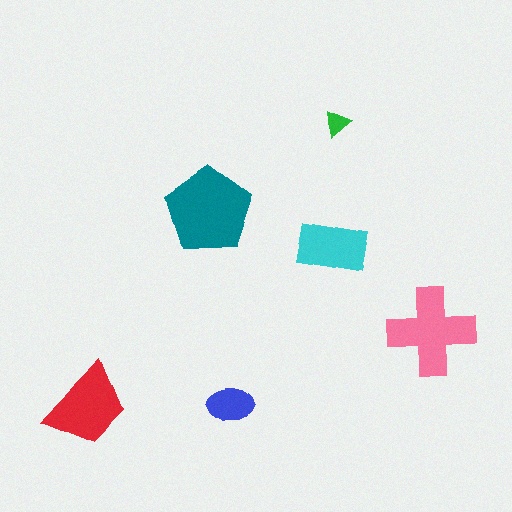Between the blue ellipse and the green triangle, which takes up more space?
The blue ellipse.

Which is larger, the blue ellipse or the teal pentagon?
The teal pentagon.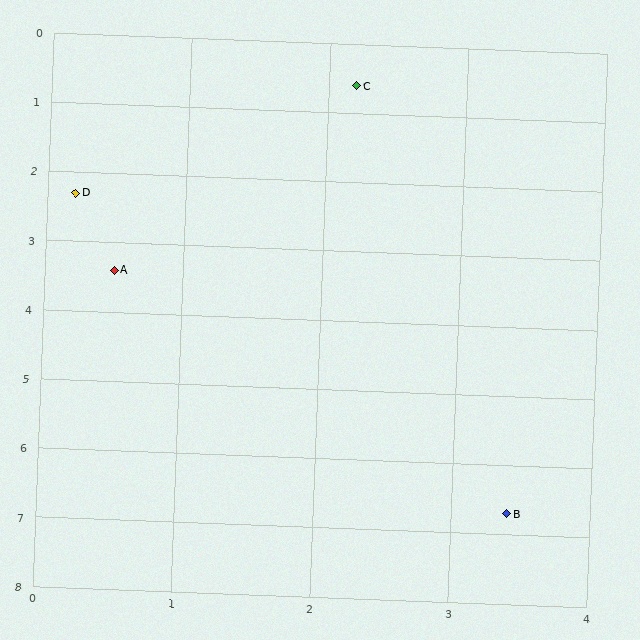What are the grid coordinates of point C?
Point C is at approximately (2.2, 0.6).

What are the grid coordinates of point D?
Point D is at approximately (0.2, 2.3).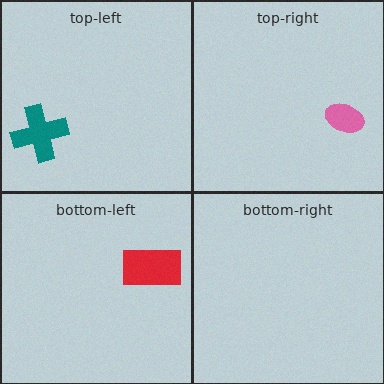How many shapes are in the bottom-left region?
1.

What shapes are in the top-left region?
The teal cross.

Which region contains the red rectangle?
The bottom-left region.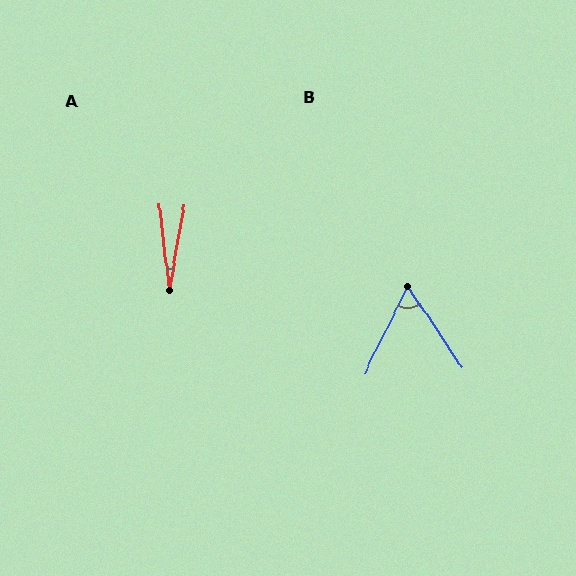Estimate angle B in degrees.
Approximately 60 degrees.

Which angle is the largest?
B, at approximately 60 degrees.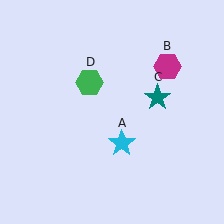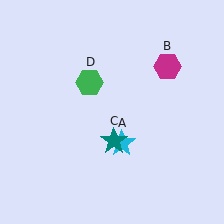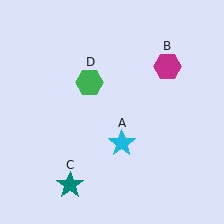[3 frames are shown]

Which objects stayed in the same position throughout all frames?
Cyan star (object A) and magenta hexagon (object B) and green hexagon (object D) remained stationary.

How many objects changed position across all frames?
1 object changed position: teal star (object C).